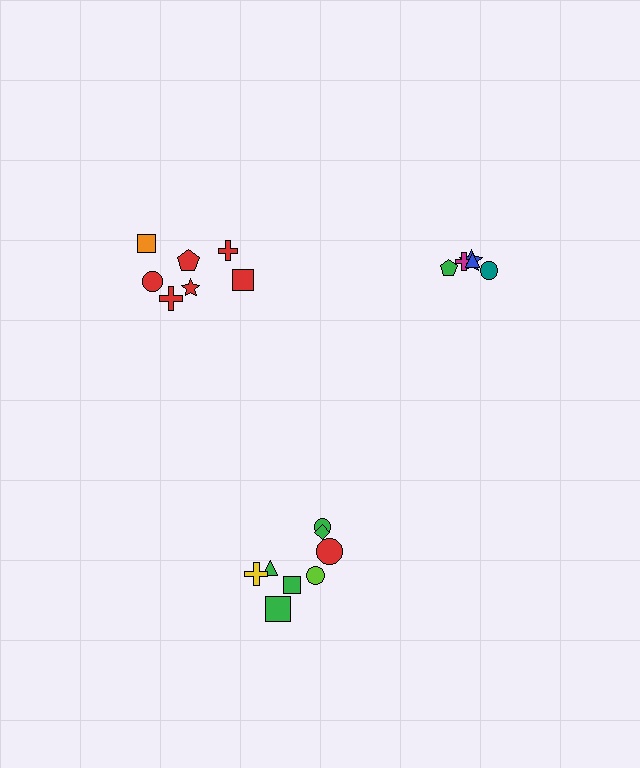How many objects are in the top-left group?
There are 7 objects.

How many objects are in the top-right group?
There are 5 objects.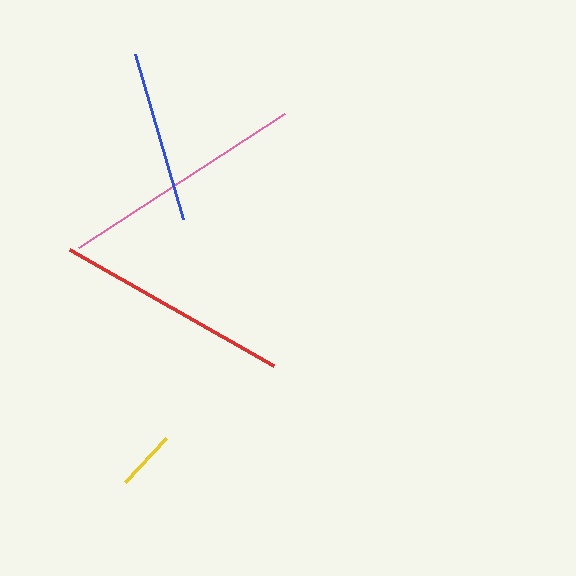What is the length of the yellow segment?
The yellow segment is approximately 60 pixels long.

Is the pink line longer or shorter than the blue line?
The pink line is longer than the blue line.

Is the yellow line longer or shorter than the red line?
The red line is longer than the yellow line.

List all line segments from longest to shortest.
From longest to shortest: pink, red, blue, yellow.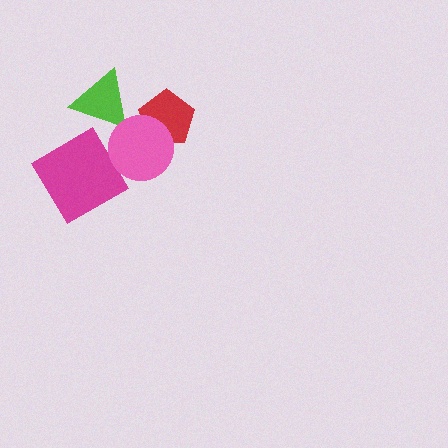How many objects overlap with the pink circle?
1 object overlaps with the pink circle.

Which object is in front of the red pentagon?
The pink circle is in front of the red pentagon.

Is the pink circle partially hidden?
No, no other shape covers it.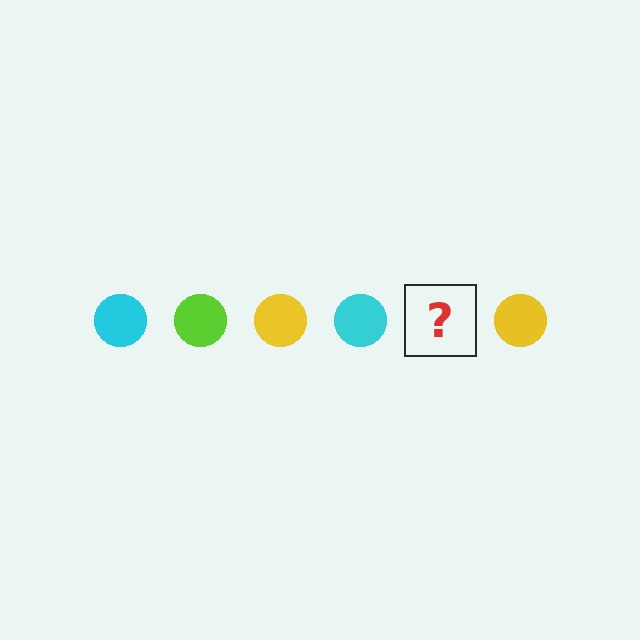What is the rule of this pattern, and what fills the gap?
The rule is that the pattern cycles through cyan, lime, yellow circles. The gap should be filled with a lime circle.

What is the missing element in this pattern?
The missing element is a lime circle.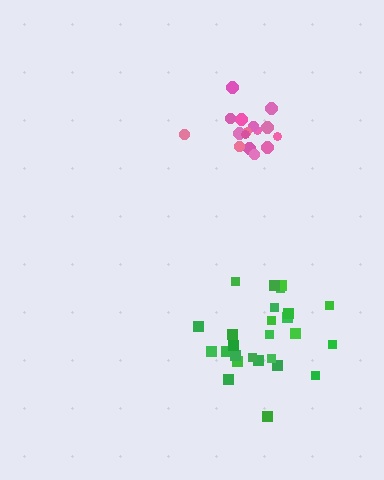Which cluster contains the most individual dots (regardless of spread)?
Green (27).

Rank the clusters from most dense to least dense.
pink, green.